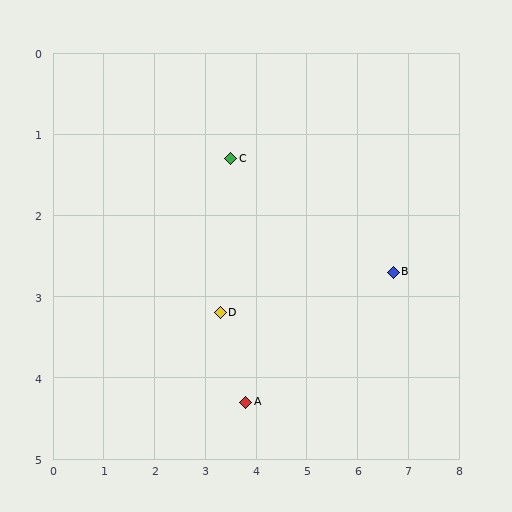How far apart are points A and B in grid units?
Points A and B are about 3.3 grid units apart.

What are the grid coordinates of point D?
Point D is at approximately (3.3, 3.2).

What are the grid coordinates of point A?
Point A is at approximately (3.8, 4.3).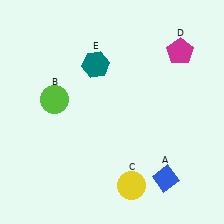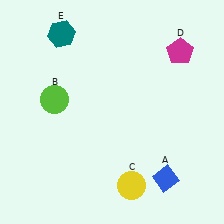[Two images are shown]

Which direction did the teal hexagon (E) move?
The teal hexagon (E) moved left.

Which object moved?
The teal hexagon (E) moved left.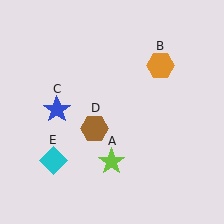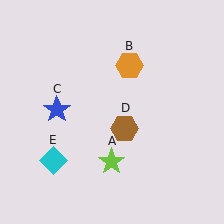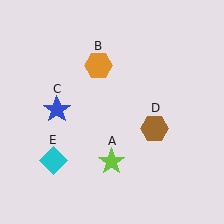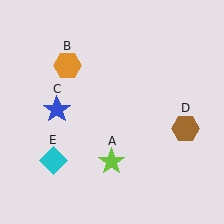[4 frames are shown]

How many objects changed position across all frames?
2 objects changed position: orange hexagon (object B), brown hexagon (object D).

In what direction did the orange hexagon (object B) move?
The orange hexagon (object B) moved left.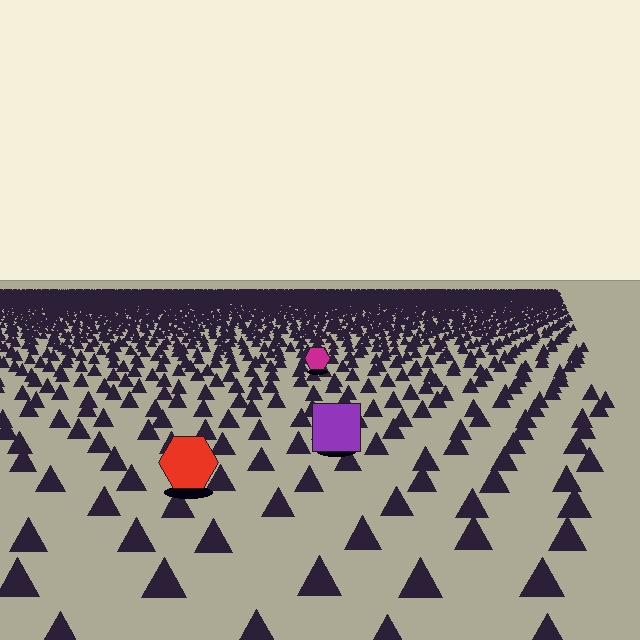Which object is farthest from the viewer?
The magenta hexagon is farthest from the viewer. It appears smaller and the ground texture around it is denser.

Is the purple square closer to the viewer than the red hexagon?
No. The red hexagon is closer — you can tell from the texture gradient: the ground texture is coarser near it.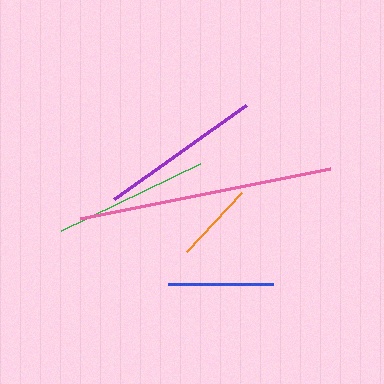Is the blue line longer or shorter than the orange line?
The blue line is longer than the orange line.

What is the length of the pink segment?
The pink segment is approximately 254 pixels long.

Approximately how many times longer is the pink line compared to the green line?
The pink line is approximately 1.7 times the length of the green line.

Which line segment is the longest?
The pink line is the longest at approximately 254 pixels.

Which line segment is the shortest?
The orange line is the shortest at approximately 80 pixels.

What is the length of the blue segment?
The blue segment is approximately 106 pixels long.